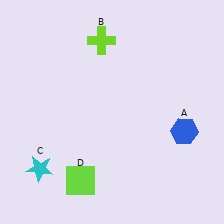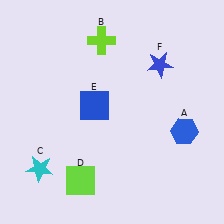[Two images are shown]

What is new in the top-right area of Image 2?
A blue star (F) was added in the top-right area of Image 2.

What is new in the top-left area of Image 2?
A blue square (E) was added in the top-left area of Image 2.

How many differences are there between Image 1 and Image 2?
There are 2 differences between the two images.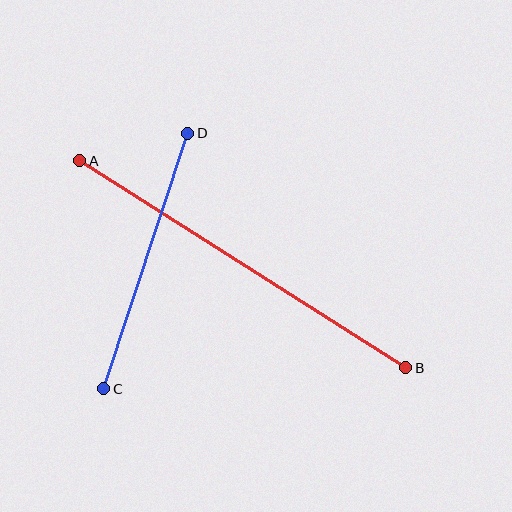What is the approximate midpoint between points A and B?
The midpoint is at approximately (243, 264) pixels.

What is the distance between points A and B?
The distance is approximately 386 pixels.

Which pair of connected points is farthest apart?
Points A and B are farthest apart.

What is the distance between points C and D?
The distance is approximately 269 pixels.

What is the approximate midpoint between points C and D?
The midpoint is at approximately (146, 261) pixels.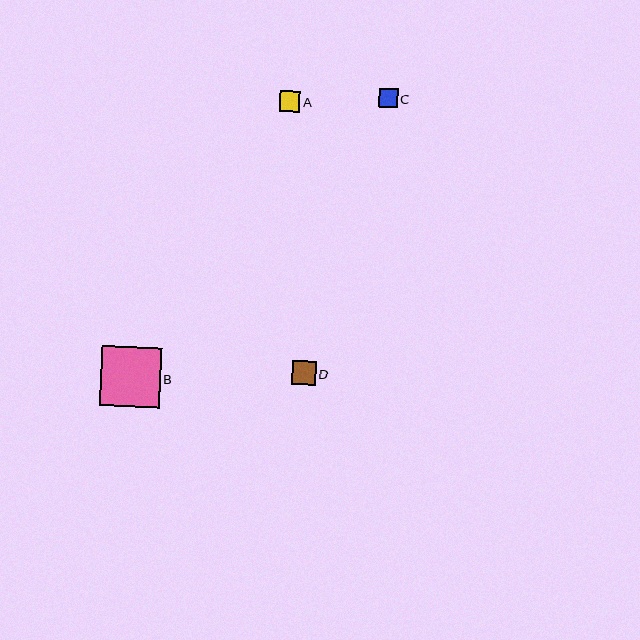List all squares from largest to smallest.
From largest to smallest: B, D, A, C.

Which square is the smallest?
Square C is the smallest with a size of approximately 19 pixels.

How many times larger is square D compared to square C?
Square D is approximately 1.3 times the size of square C.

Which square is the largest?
Square B is the largest with a size of approximately 59 pixels.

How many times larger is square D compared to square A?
Square D is approximately 1.2 times the size of square A.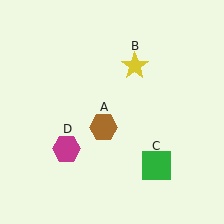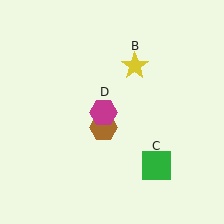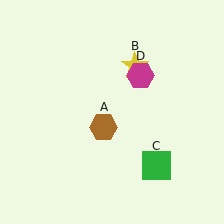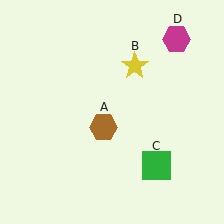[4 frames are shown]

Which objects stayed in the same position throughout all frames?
Brown hexagon (object A) and yellow star (object B) and green square (object C) remained stationary.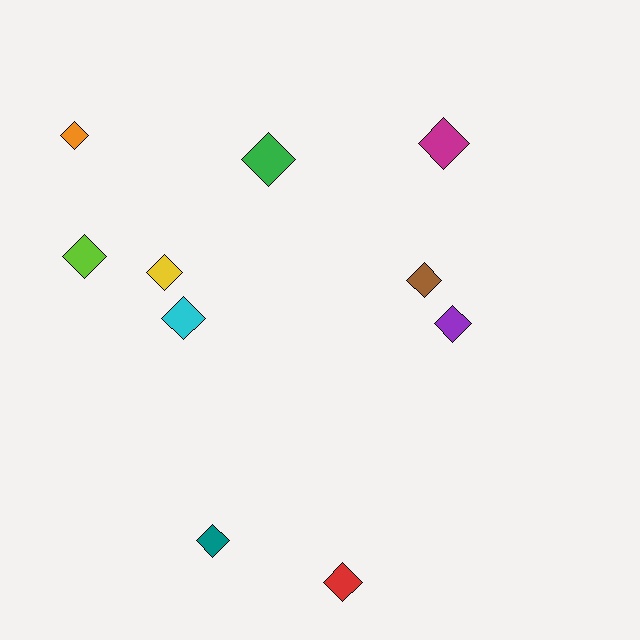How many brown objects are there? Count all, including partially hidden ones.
There is 1 brown object.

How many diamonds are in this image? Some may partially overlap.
There are 10 diamonds.